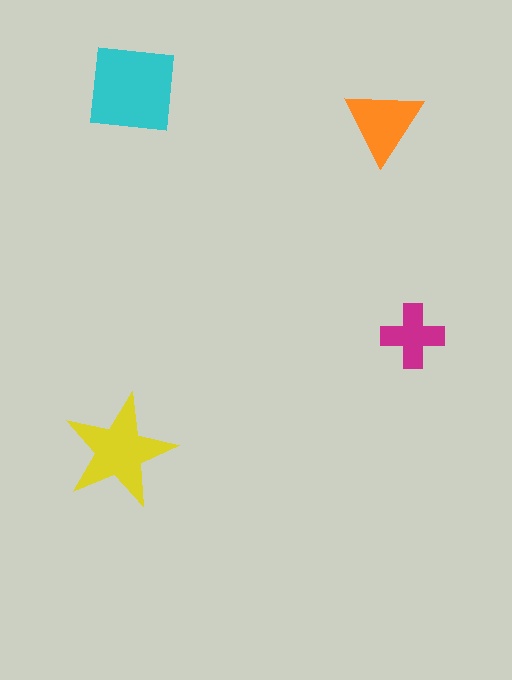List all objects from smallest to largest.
The magenta cross, the orange triangle, the yellow star, the cyan square.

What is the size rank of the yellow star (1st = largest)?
2nd.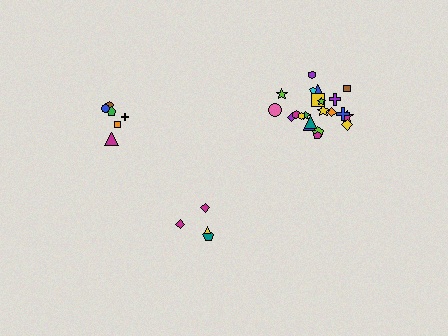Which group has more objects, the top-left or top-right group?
The top-right group.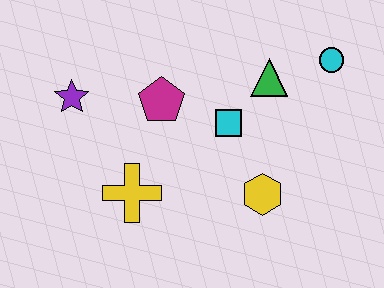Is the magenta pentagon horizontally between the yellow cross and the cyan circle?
Yes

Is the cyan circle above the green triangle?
Yes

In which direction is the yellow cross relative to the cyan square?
The yellow cross is to the left of the cyan square.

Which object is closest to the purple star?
The magenta pentagon is closest to the purple star.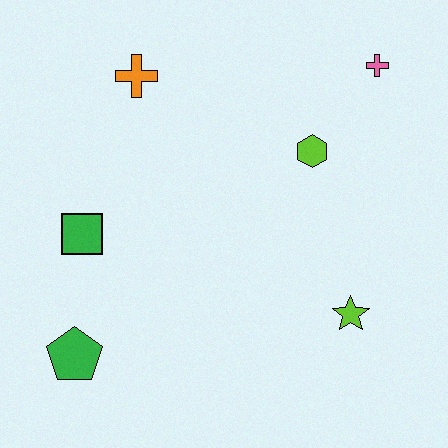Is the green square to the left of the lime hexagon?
Yes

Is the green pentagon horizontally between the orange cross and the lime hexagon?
No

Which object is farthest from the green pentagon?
The pink cross is farthest from the green pentagon.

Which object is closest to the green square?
The green pentagon is closest to the green square.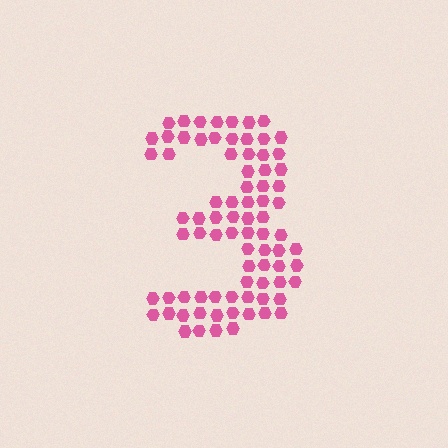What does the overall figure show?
The overall figure shows the digit 3.